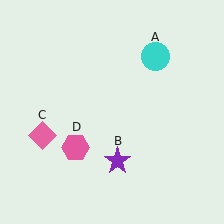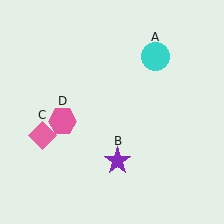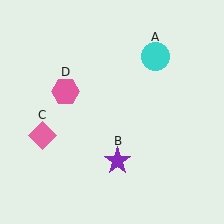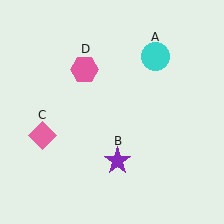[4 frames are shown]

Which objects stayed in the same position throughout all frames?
Cyan circle (object A) and purple star (object B) and pink diamond (object C) remained stationary.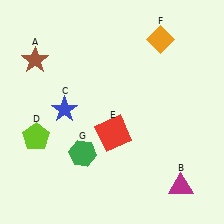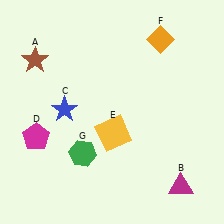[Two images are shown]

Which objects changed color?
D changed from lime to magenta. E changed from red to yellow.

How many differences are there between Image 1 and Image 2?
There are 2 differences between the two images.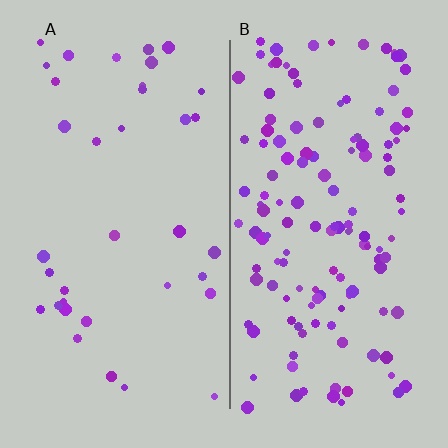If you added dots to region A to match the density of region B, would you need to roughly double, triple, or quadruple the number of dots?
Approximately quadruple.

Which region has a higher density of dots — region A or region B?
B (the right).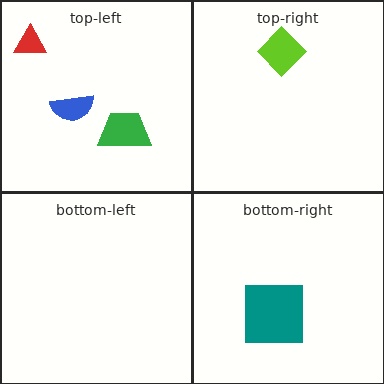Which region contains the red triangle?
The top-left region.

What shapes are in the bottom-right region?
The teal square.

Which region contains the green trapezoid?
The top-left region.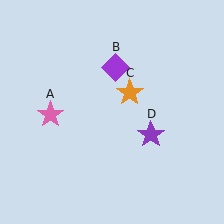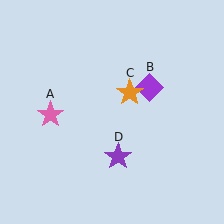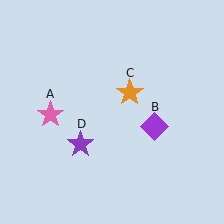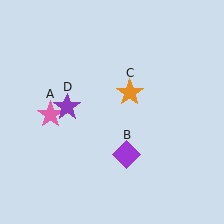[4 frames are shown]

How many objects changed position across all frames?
2 objects changed position: purple diamond (object B), purple star (object D).